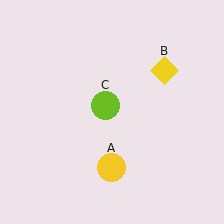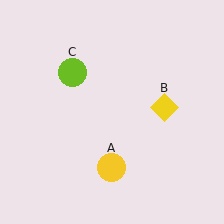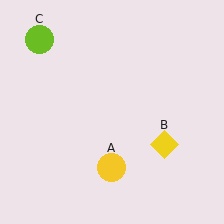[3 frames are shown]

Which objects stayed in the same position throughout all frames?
Yellow circle (object A) remained stationary.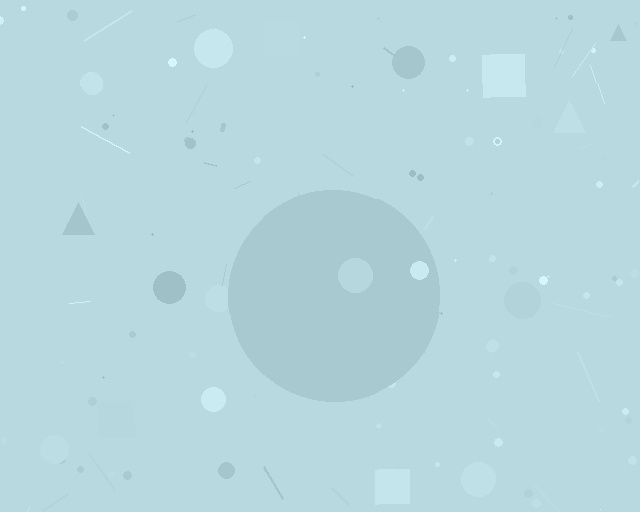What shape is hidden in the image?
A circle is hidden in the image.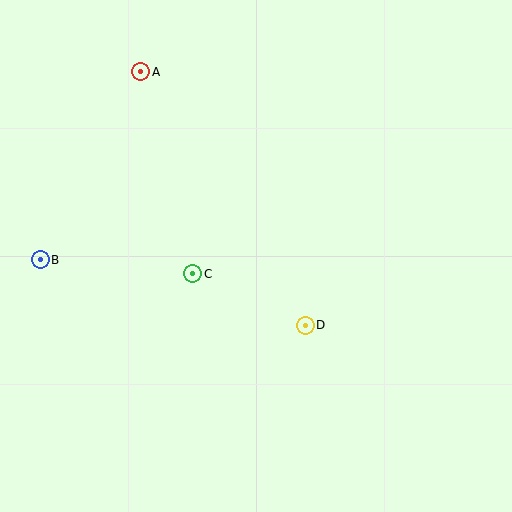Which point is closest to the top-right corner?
Point A is closest to the top-right corner.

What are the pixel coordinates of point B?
Point B is at (40, 260).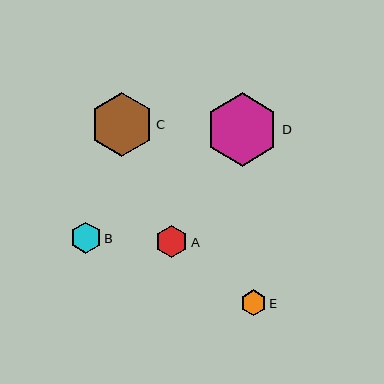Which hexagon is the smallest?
Hexagon E is the smallest with a size of approximately 26 pixels.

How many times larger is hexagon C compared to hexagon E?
Hexagon C is approximately 2.5 times the size of hexagon E.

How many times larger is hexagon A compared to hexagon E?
Hexagon A is approximately 1.3 times the size of hexagon E.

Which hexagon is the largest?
Hexagon D is the largest with a size of approximately 73 pixels.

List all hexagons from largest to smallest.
From largest to smallest: D, C, A, B, E.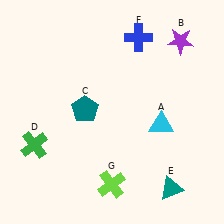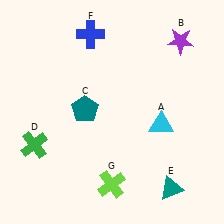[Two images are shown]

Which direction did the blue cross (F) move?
The blue cross (F) moved left.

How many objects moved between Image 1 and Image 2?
1 object moved between the two images.